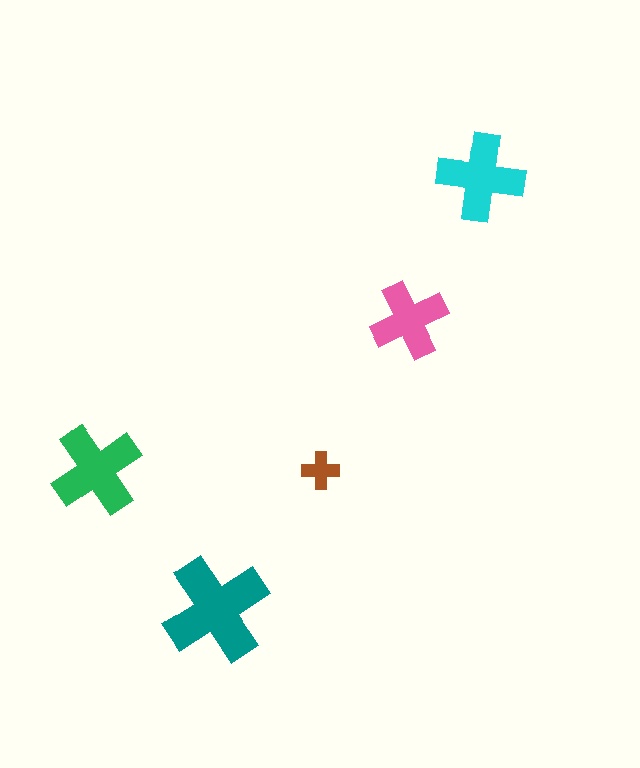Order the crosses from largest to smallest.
the teal one, the green one, the cyan one, the pink one, the brown one.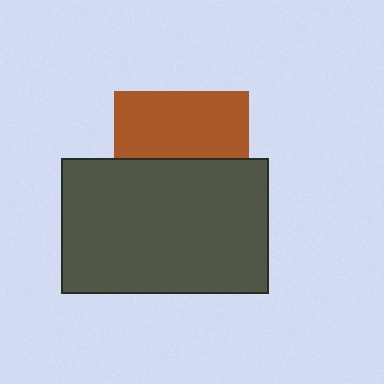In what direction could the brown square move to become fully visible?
The brown square could move up. That would shift it out from behind the dark gray rectangle entirely.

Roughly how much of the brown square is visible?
About half of it is visible (roughly 49%).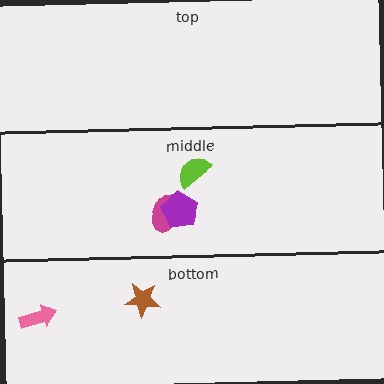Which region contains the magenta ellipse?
The middle region.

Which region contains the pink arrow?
The bottom region.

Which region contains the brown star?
The bottom region.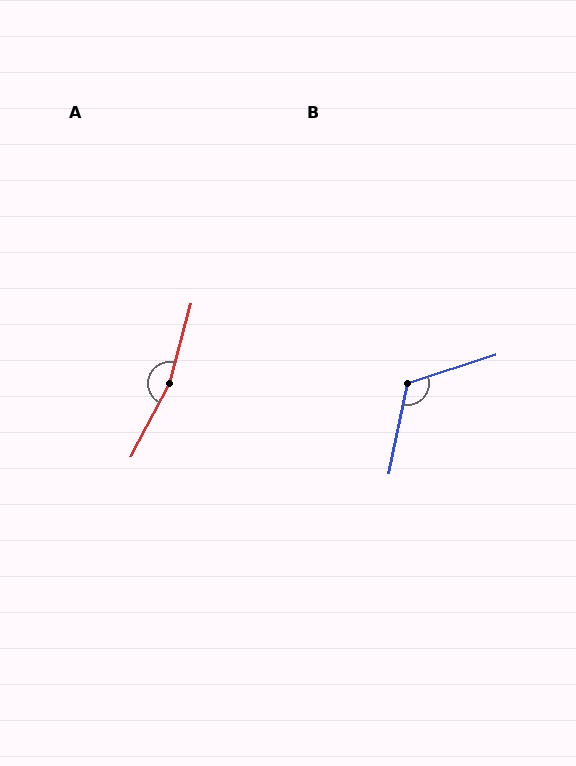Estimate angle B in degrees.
Approximately 119 degrees.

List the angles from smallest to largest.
B (119°), A (167°).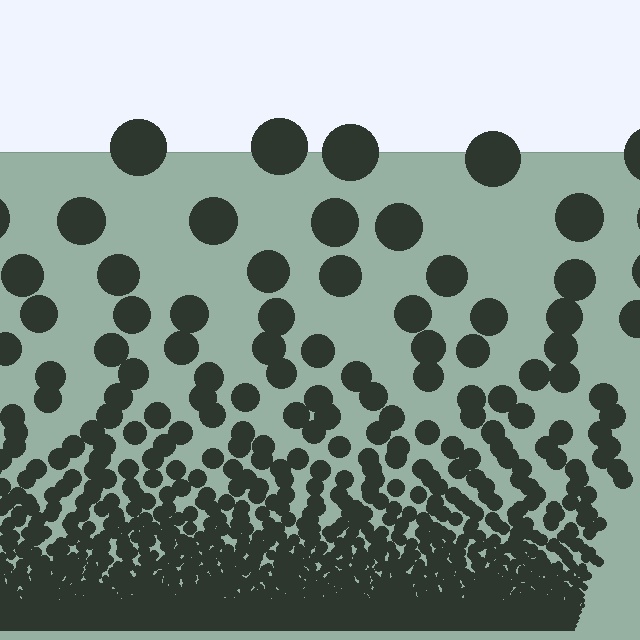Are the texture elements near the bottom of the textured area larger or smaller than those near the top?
Smaller. The gradient is inverted — elements near the bottom are smaller and denser.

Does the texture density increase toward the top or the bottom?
Density increases toward the bottom.